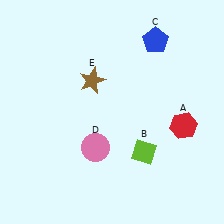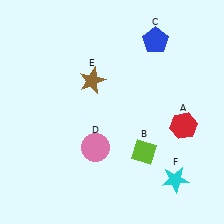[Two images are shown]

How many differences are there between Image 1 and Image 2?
There is 1 difference between the two images.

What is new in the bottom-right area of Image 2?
A cyan star (F) was added in the bottom-right area of Image 2.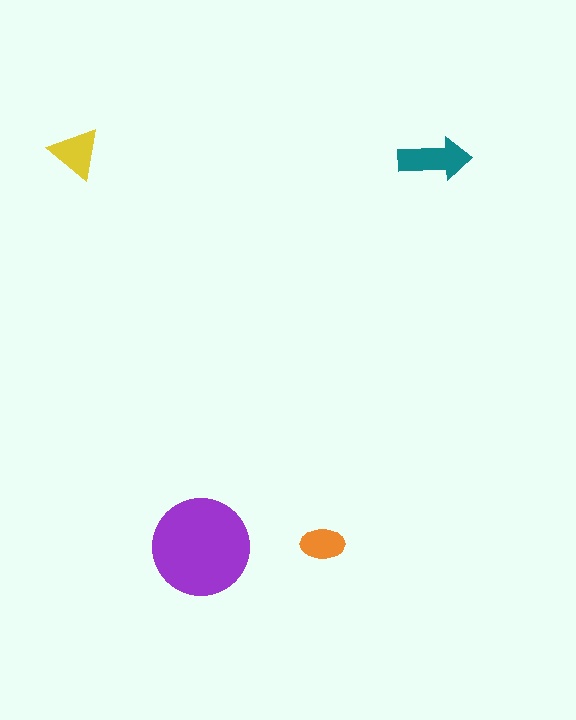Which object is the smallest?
The orange ellipse.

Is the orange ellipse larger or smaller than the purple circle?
Smaller.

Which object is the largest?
The purple circle.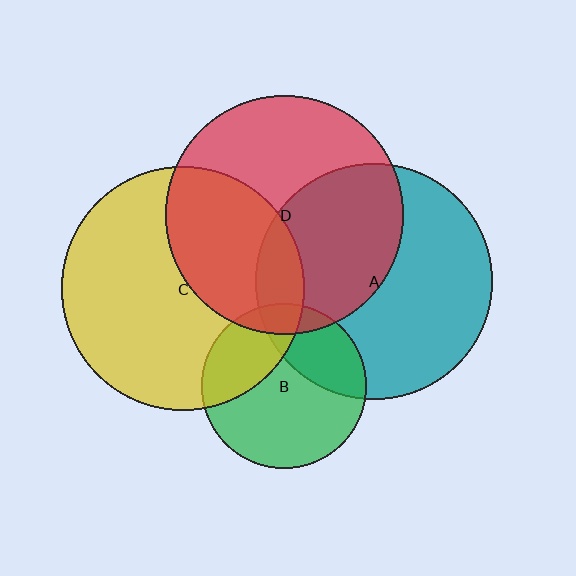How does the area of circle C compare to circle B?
Approximately 2.2 times.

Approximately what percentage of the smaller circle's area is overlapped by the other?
Approximately 30%.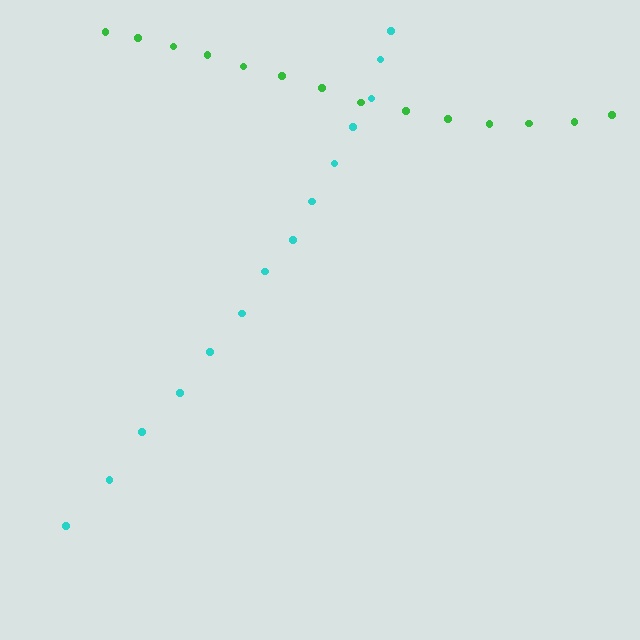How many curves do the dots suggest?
There are 2 distinct paths.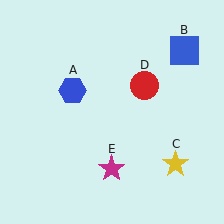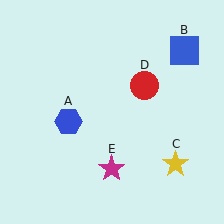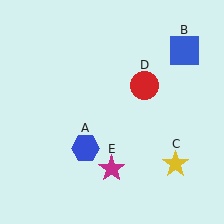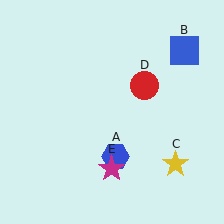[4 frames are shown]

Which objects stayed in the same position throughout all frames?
Blue square (object B) and yellow star (object C) and red circle (object D) and magenta star (object E) remained stationary.